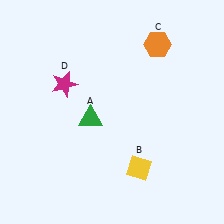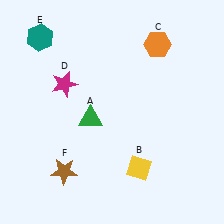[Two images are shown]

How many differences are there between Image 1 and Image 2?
There are 2 differences between the two images.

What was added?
A teal hexagon (E), a brown star (F) were added in Image 2.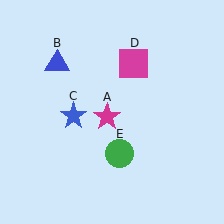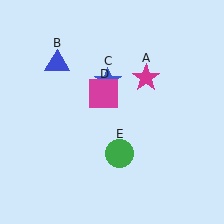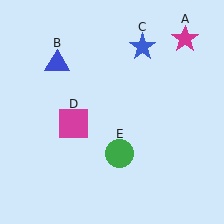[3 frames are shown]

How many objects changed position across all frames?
3 objects changed position: magenta star (object A), blue star (object C), magenta square (object D).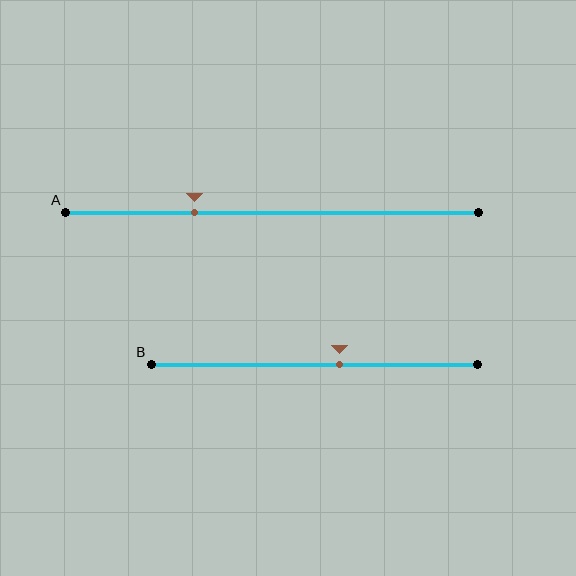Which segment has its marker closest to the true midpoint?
Segment B has its marker closest to the true midpoint.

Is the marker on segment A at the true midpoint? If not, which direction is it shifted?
No, the marker on segment A is shifted to the left by about 19% of the segment length.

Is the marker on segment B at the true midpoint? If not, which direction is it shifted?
No, the marker on segment B is shifted to the right by about 8% of the segment length.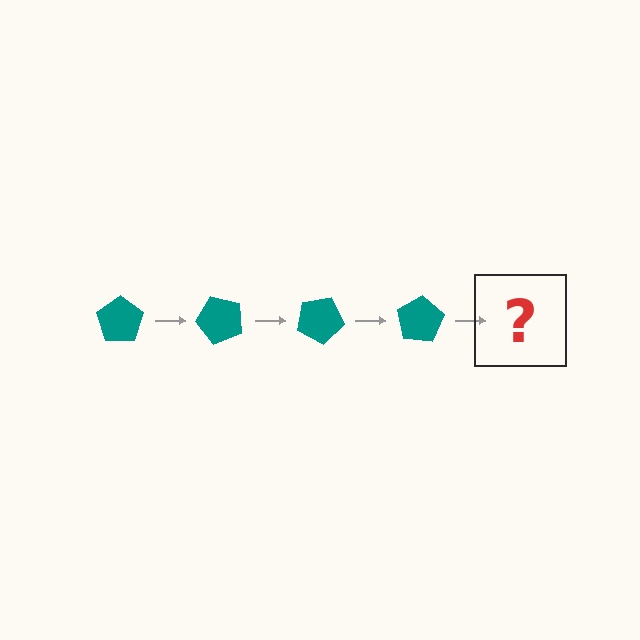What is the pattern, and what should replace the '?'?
The pattern is that the pentagon rotates 50 degrees each step. The '?' should be a teal pentagon rotated 200 degrees.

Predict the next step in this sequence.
The next step is a teal pentagon rotated 200 degrees.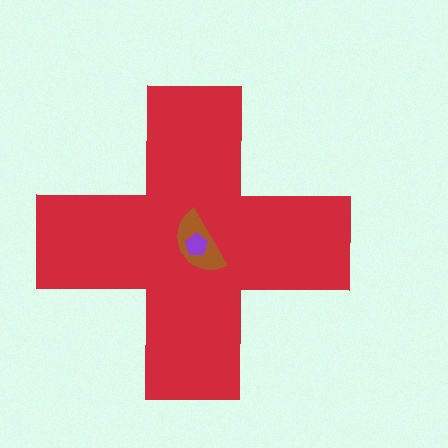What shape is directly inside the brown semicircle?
The purple pentagon.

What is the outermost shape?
The red cross.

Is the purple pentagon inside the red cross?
Yes.